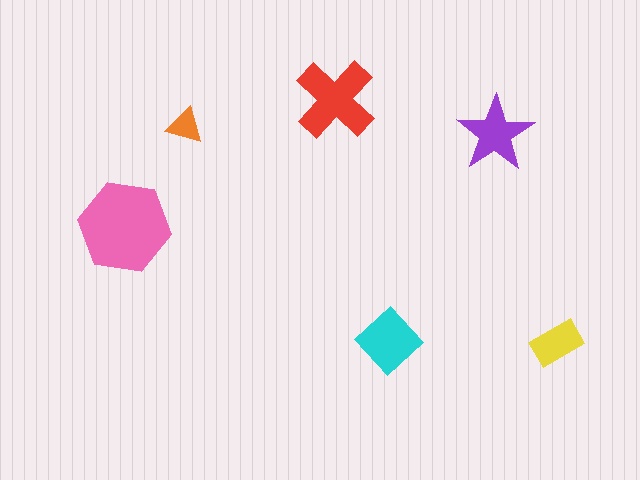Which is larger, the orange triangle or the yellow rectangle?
The yellow rectangle.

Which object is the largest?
The pink hexagon.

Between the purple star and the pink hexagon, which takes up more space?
The pink hexagon.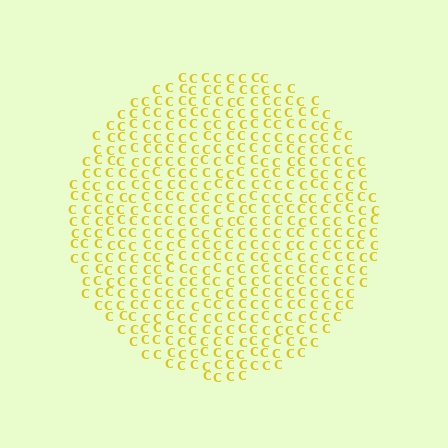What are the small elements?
The small elements are letter C's.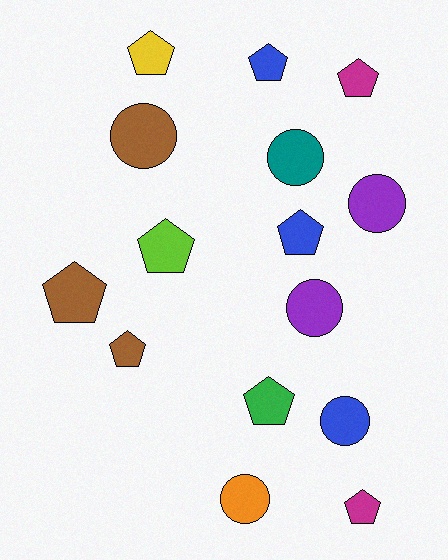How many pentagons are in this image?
There are 9 pentagons.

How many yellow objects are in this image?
There is 1 yellow object.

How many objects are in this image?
There are 15 objects.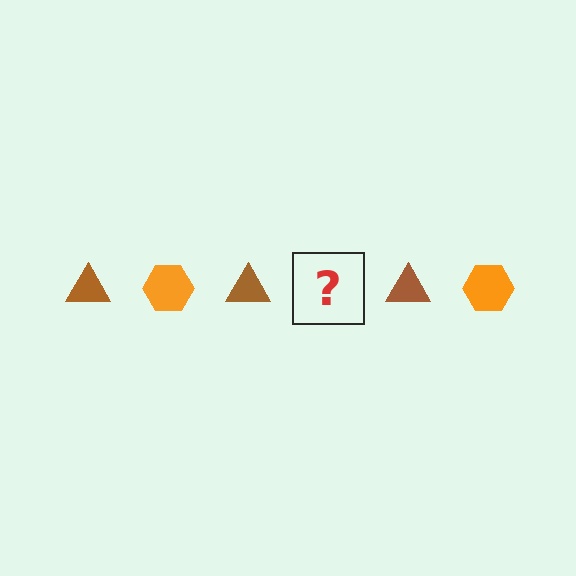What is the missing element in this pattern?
The missing element is an orange hexagon.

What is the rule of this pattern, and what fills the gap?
The rule is that the pattern alternates between brown triangle and orange hexagon. The gap should be filled with an orange hexagon.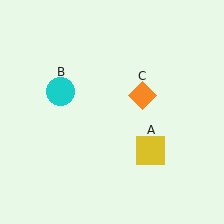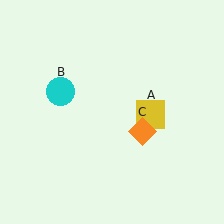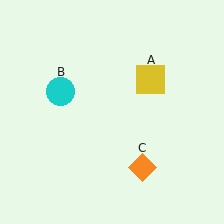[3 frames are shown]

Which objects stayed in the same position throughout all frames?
Cyan circle (object B) remained stationary.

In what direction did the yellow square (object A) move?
The yellow square (object A) moved up.